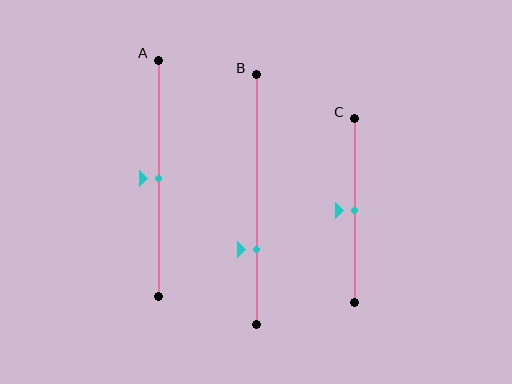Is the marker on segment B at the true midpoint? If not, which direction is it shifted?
No, the marker on segment B is shifted downward by about 20% of the segment length.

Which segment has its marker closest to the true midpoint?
Segment A has its marker closest to the true midpoint.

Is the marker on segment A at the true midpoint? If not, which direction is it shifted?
Yes, the marker on segment A is at the true midpoint.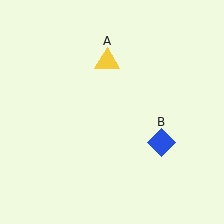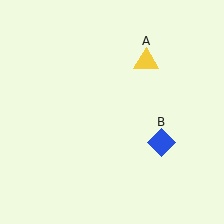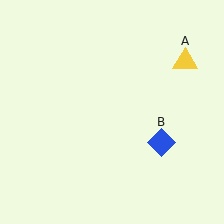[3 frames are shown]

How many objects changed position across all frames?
1 object changed position: yellow triangle (object A).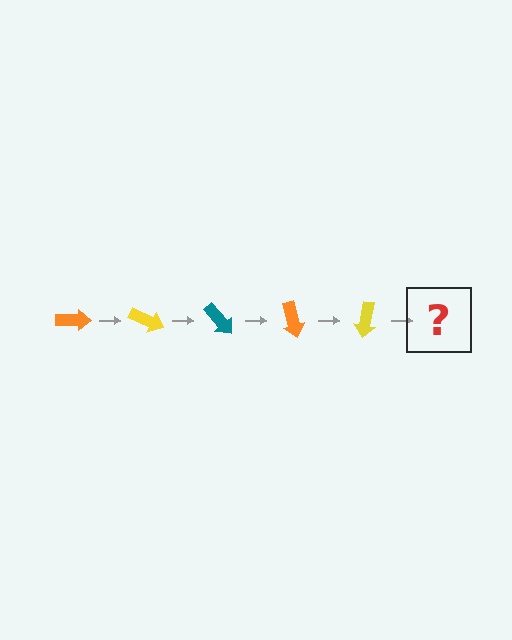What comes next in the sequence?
The next element should be a teal arrow, rotated 125 degrees from the start.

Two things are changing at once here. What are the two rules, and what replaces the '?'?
The two rules are that it rotates 25 degrees each step and the color cycles through orange, yellow, and teal. The '?' should be a teal arrow, rotated 125 degrees from the start.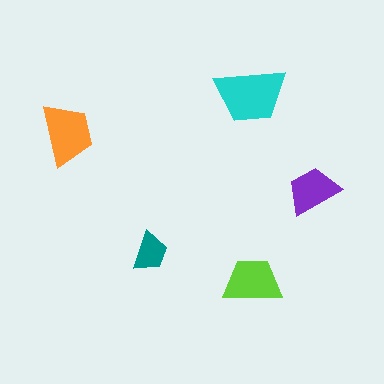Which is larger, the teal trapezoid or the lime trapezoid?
The lime one.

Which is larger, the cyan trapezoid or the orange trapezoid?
The cyan one.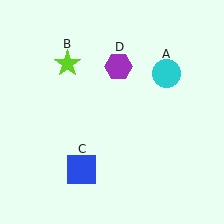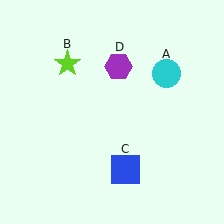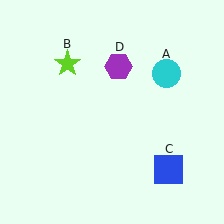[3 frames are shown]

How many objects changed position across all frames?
1 object changed position: blue square (object C).